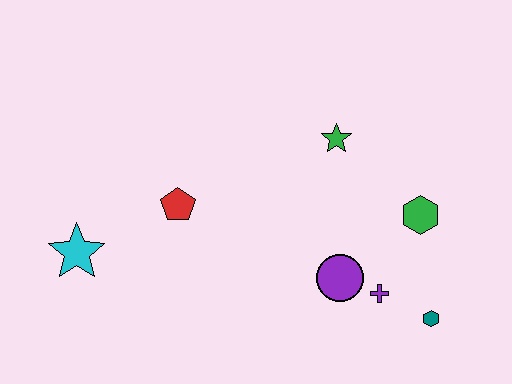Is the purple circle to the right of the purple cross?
No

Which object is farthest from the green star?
The cyan star is farthest from the green star.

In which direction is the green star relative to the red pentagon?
The green star is to the right of the red pentagon.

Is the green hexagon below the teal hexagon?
No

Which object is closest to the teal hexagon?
The purple cross is closest to the teal hexagon.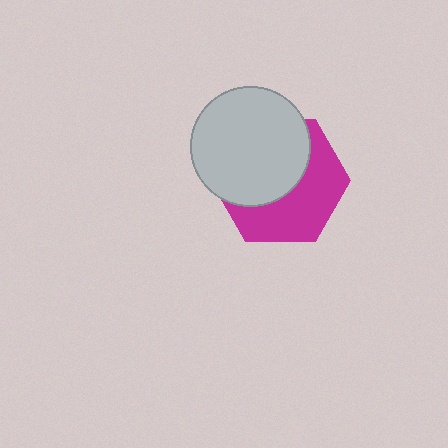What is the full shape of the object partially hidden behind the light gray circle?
The partially hidden object is a magenta hexagon.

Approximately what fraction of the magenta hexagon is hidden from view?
Roughly 52% of the magenta hexagon is hidden behind the light gray circle.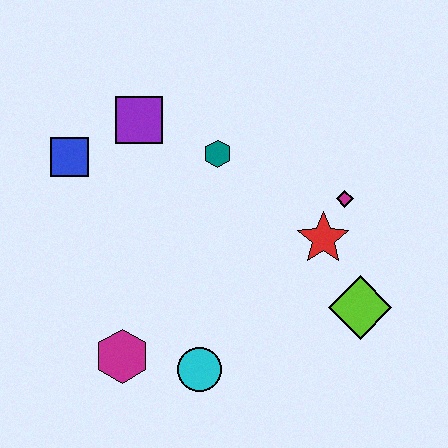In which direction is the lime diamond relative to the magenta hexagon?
The lime diamond is to the right of the magenta hexagon.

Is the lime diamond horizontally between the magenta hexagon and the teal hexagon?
No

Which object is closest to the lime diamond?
The red star is closest to the lime diamond.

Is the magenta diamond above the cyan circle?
Yes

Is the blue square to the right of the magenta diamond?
No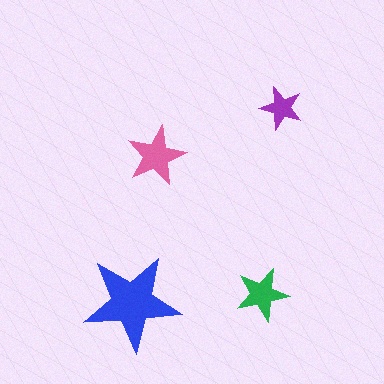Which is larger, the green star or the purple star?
The green one.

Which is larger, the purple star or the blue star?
The blue one.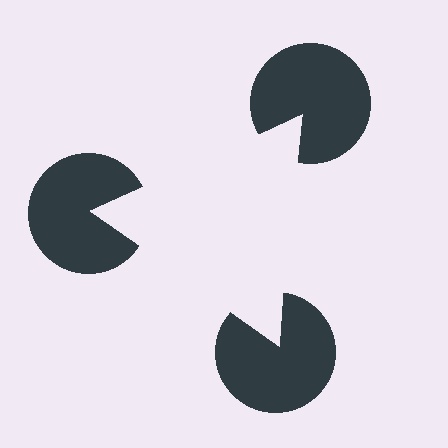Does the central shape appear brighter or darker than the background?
It typically appears slightly brighter than the background, even though no actual brightness change is drawn.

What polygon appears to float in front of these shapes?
An illusory triangle — its edges are inferred from the aligned wedge cuts in the pac-man discs, not physically drawn.